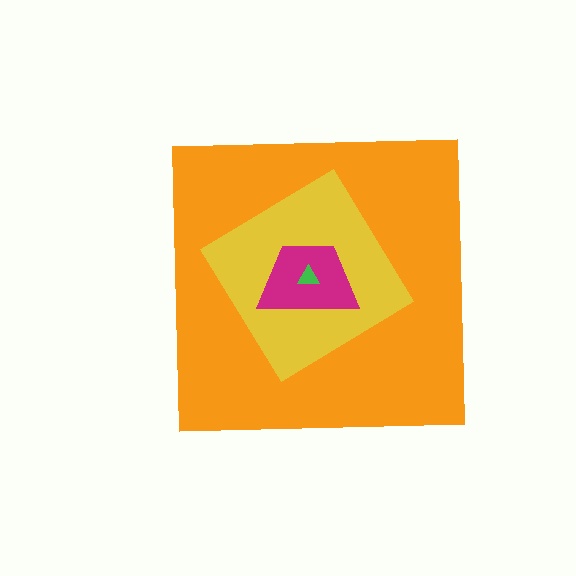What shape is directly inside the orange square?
The yellow diamond.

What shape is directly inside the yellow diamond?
The magenta trapezoid.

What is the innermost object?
The green triangle.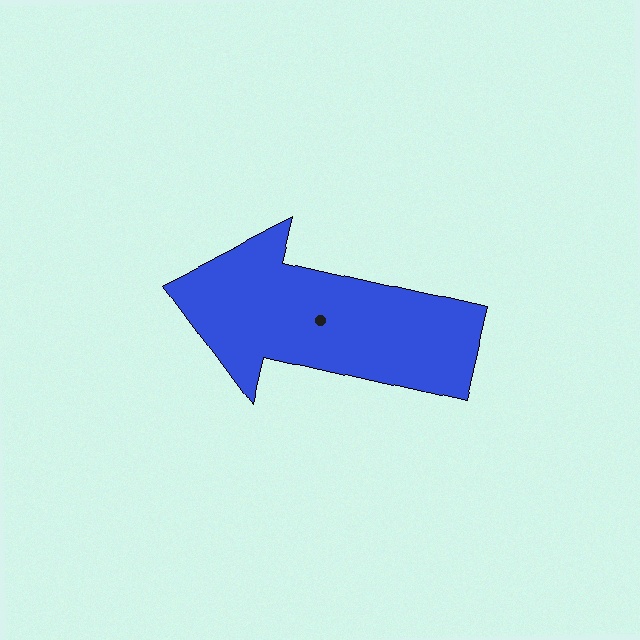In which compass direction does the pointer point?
West.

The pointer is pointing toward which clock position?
Roughly 9 o'clock.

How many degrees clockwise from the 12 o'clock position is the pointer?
Approximately 283 degrees.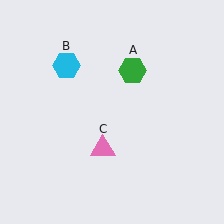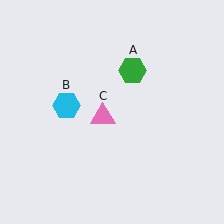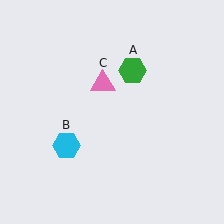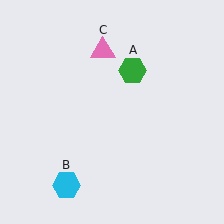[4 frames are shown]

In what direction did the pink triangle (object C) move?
The pink triangle (object C) moved up.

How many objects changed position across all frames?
2 objects changed position: cyan hexagon (object B), pink triangle (object C).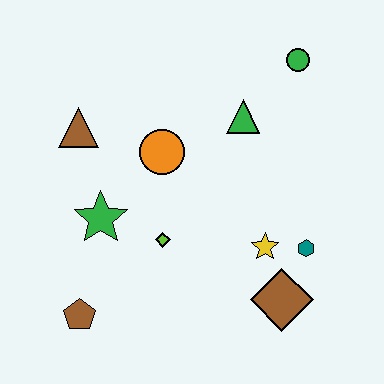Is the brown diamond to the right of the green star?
Yes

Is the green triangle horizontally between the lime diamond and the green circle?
Yes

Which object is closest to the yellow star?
The teal hexagon is closest to the yellow star.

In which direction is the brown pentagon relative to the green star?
The brown pentagon is below the green star.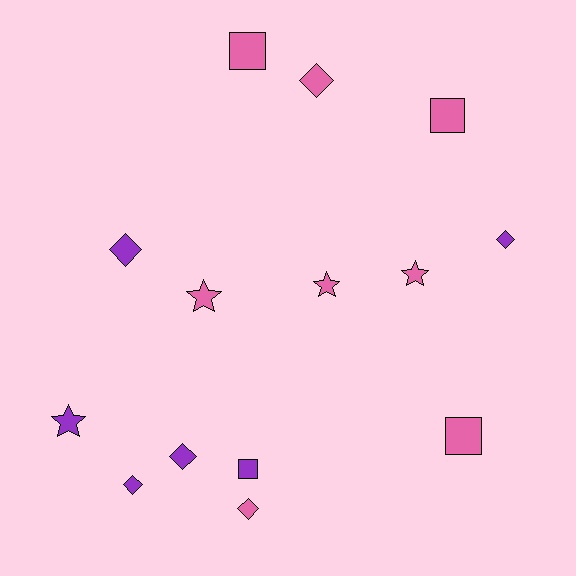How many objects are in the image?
There are 14 objects.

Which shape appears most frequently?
Diamond, with 6 objects.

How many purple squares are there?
There is 1 purple square.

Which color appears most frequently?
Pink, with 8 objects.